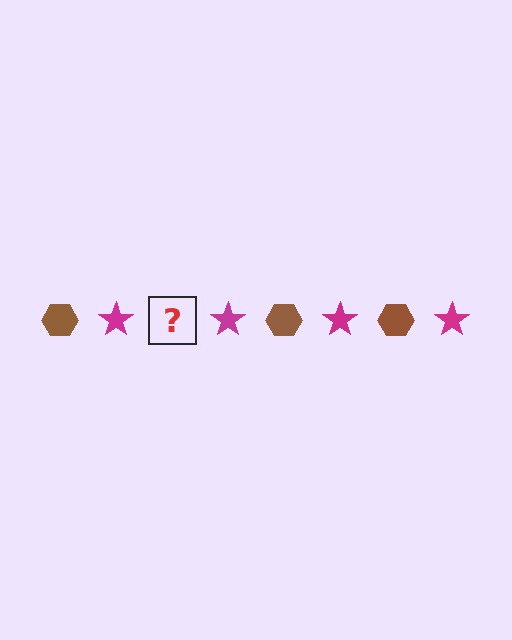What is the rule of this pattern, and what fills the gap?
The rule is that the pattern alternates between brown hexagon and magenta star. The gap should be filled with a brown hexagon.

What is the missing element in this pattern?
The missing element is a brown hexagon.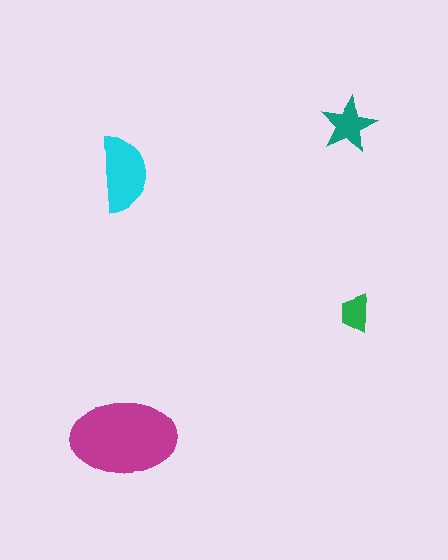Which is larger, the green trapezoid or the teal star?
The teal star.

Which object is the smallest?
The green trapezoid.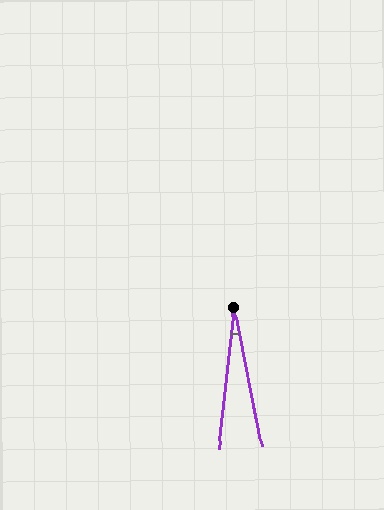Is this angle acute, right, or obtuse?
It is acute.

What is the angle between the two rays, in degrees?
Approximately 17 degrees.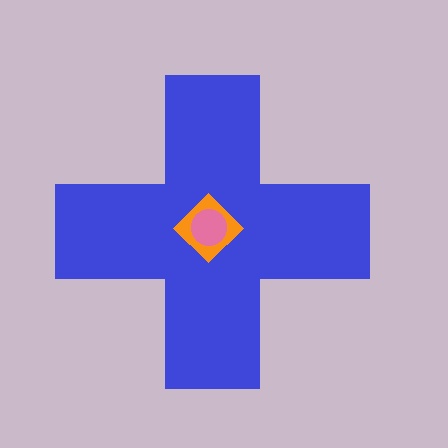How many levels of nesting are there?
3.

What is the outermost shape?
The blue cross.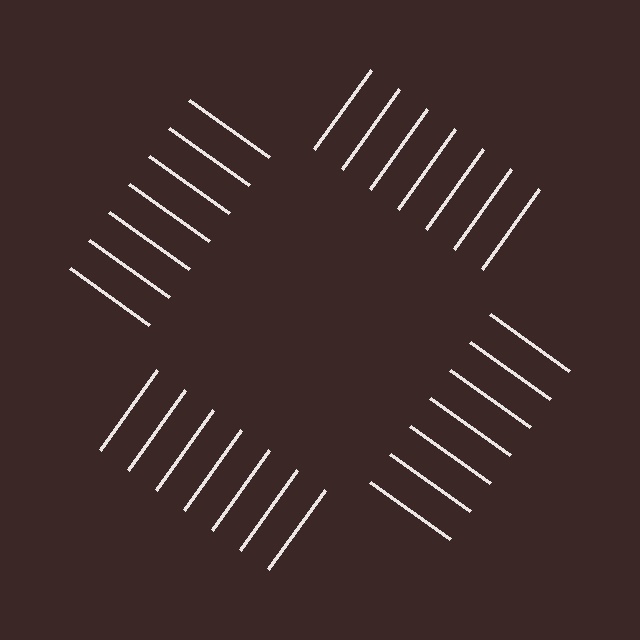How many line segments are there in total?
28 — 7 along each of the 4 edges.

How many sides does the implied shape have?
4 sides — the line-ends trace a square.